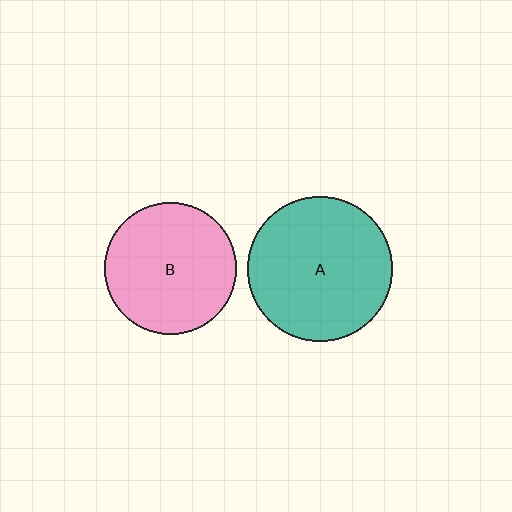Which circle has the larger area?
Circle A (teal).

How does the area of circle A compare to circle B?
Approximately 1.2 times.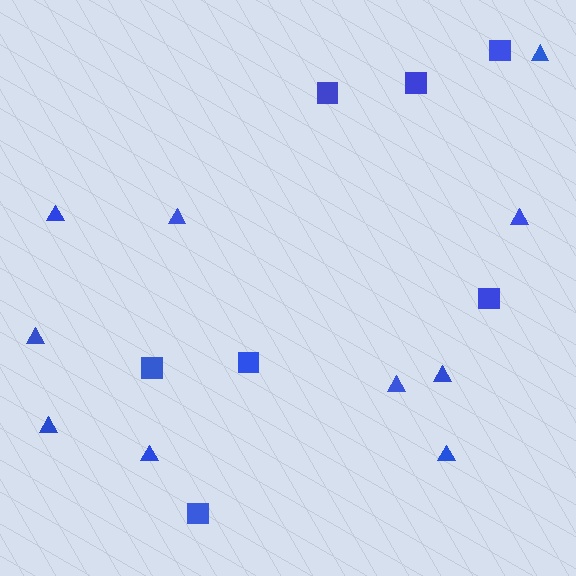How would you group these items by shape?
There are 2 groups: one group of squares (7) and one group of triangles (10).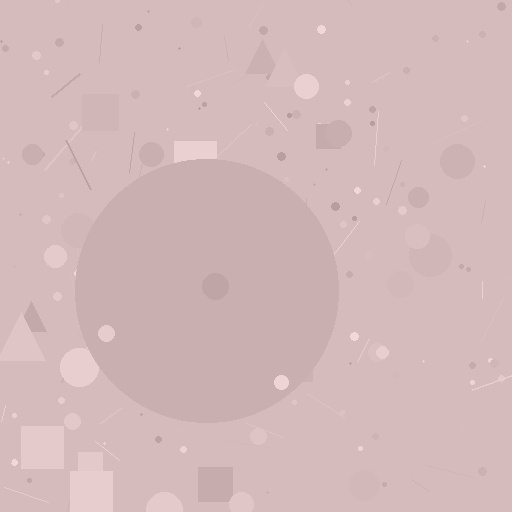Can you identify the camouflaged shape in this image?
The camouflaged shape is a circle.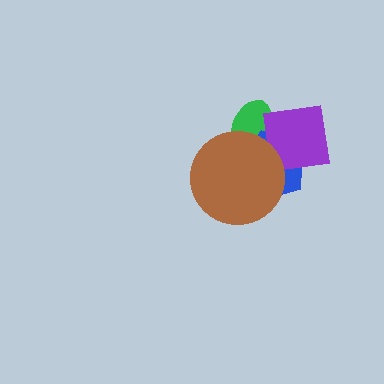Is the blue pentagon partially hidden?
Yes, it is partially covered by another shape.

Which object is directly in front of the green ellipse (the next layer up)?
The blue pentagon is directly in front of the green ellipse.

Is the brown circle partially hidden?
No, no other shape covers it.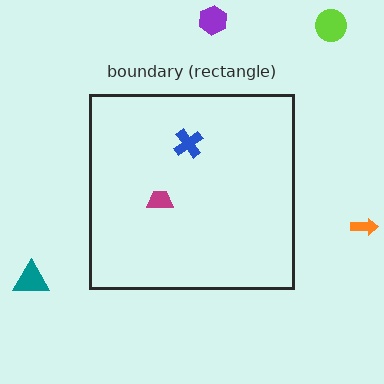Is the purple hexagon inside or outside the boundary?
Outside.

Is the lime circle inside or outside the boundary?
Outside.